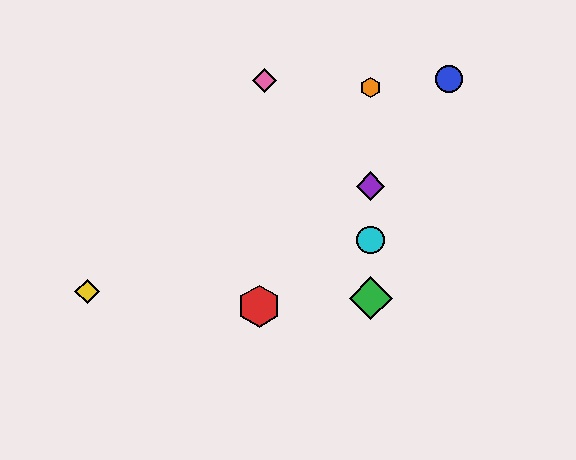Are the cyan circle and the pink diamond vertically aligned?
No, the cyan circle is at x≈371 and the pink diamond is at x≈265.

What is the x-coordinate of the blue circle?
The blue circle is at x≈449.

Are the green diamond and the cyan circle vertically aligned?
Yes, both are at x≈371.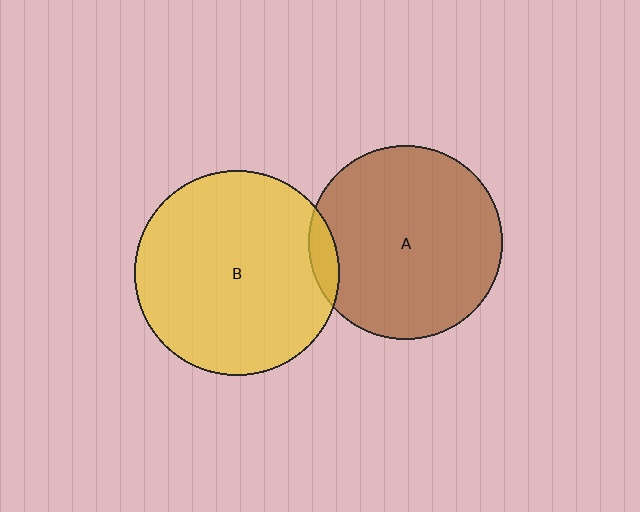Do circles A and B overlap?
Yes.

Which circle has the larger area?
Circle B (yellow).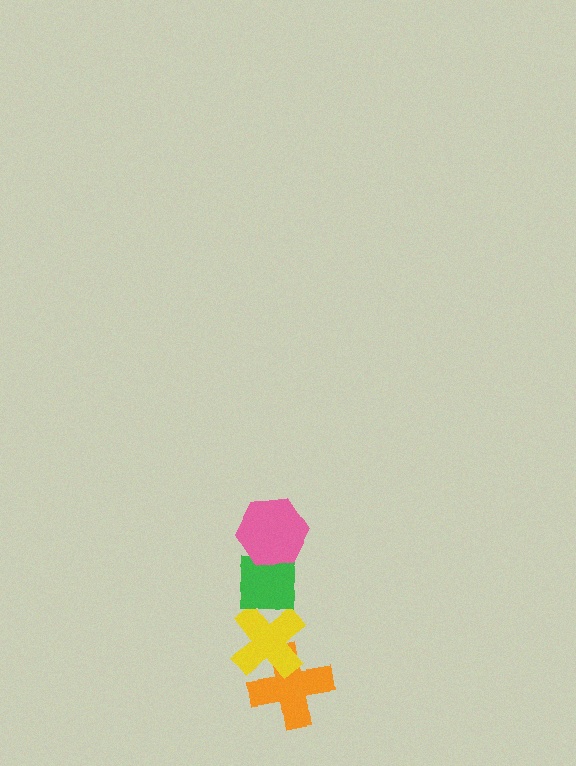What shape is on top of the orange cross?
The yellow cross is on top of the orange cross.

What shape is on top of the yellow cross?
The green square is on top of the yellow cross.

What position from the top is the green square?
The green square is 2nd from the top.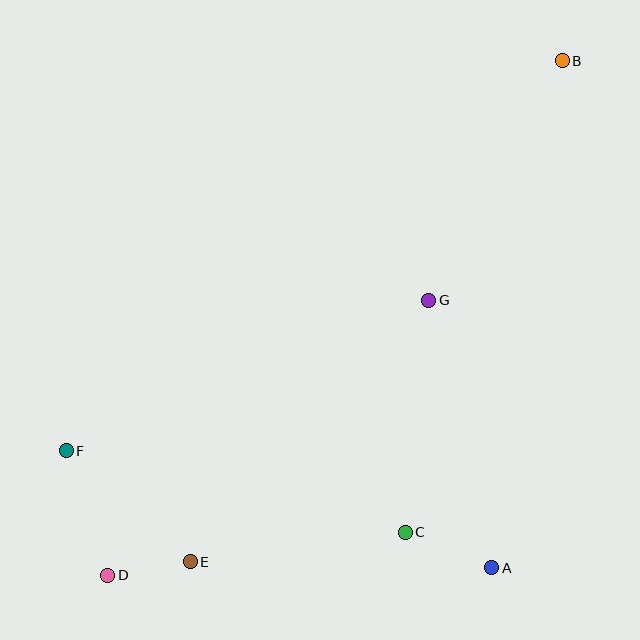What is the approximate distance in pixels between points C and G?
The distance between C and G is approximately 233 pixels.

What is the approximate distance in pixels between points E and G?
The distance between E and G is approximately 354 pixels.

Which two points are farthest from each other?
Points B and D are farthest from each other.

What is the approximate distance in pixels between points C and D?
The distance between C and D is approximately 300 pixels.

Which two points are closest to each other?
Points D and E are closest to each other.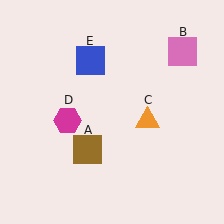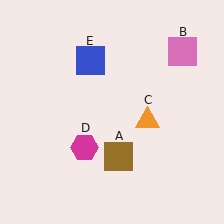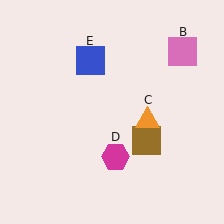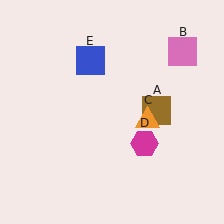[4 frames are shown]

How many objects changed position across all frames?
2 objects changed position: brown square (object A), magenta hexagon (object D).